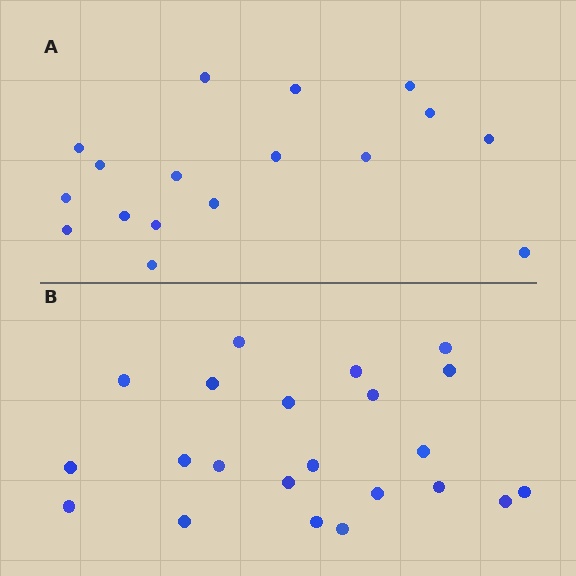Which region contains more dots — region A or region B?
Region B (the bottom region) has more dots.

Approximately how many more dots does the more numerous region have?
Region B has about 5 more dots than region A.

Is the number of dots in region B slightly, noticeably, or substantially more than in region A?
Region B has noticeably more, but not dramatically so. The ratio is roughly 1.3 to 1.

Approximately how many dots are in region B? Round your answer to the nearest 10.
About 20 dots. (The exact count is 22, which rounds to 20.)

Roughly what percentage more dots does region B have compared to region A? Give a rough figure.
About 30% more.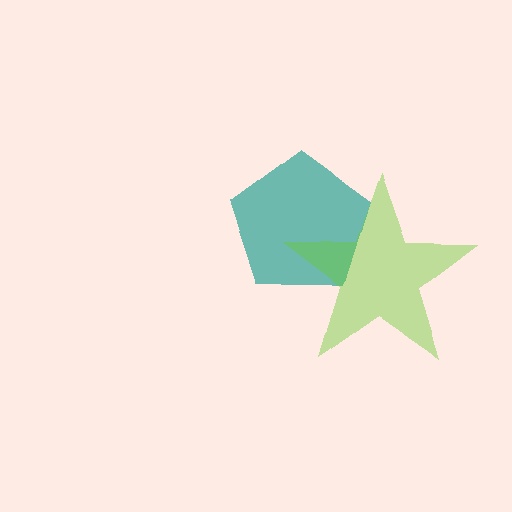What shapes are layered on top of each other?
The layered shapes are: a teal pentagon, a lime star.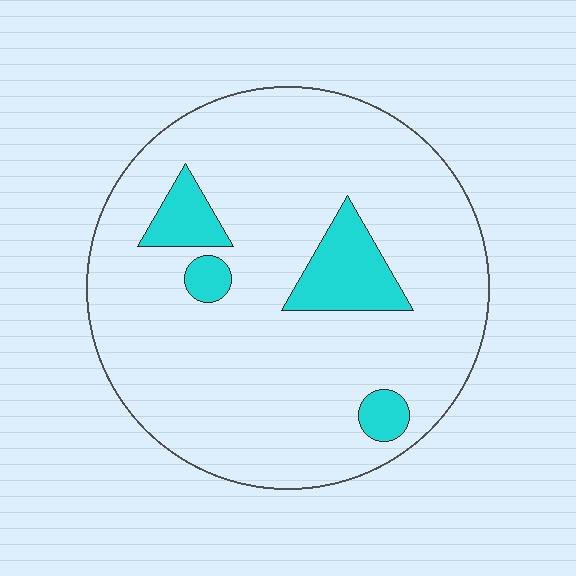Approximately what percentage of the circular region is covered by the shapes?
Approximately 10%.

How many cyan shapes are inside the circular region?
4.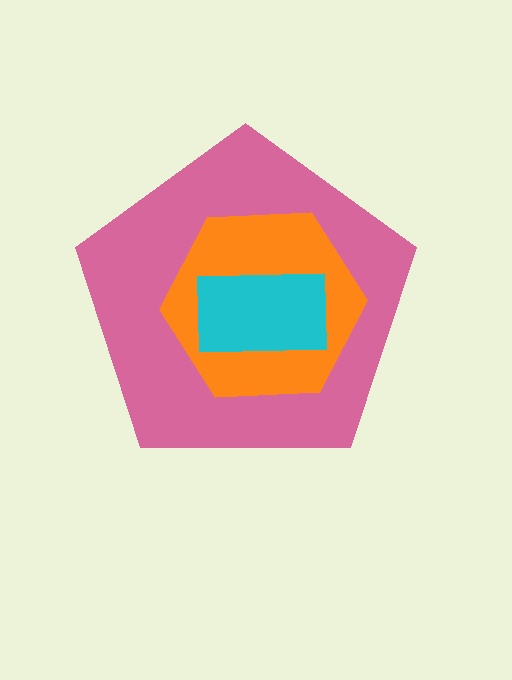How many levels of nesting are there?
3.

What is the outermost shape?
The pink pentagon.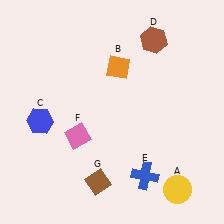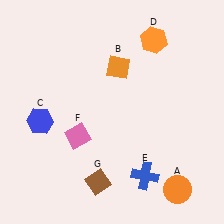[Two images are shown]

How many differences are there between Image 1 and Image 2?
There are 2 differences between the two images.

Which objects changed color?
A changed from yellow to orange. D changed from brown to orange.